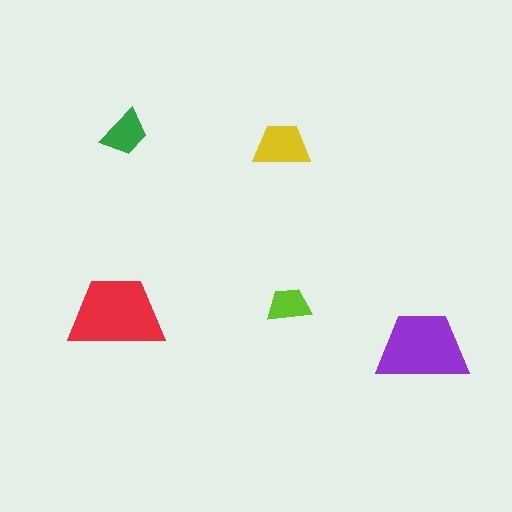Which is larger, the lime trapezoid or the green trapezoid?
The green one.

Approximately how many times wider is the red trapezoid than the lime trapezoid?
About 2 times wider.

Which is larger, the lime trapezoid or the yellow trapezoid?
The yellow one.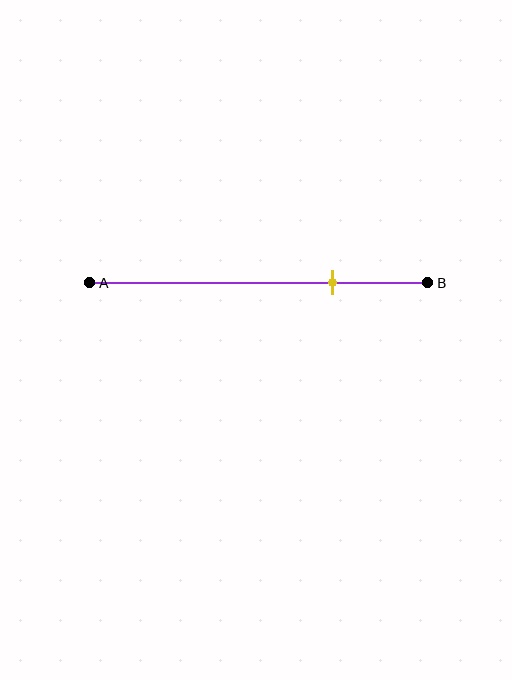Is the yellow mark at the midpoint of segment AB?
No, the mark is at about 70% from A, not at the 50% midpoint.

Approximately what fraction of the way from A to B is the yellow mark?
The yellow mark is approximately 70% of the way from A to B.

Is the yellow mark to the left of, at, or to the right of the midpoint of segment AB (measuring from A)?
The yellow mark is to the right of the midpoint of segment AB.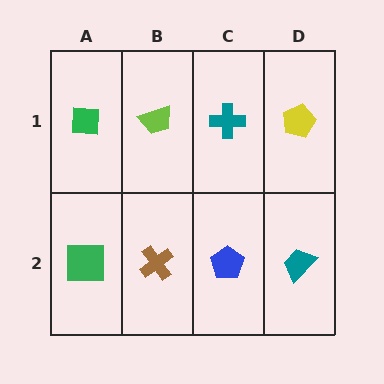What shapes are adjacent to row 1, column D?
A teal trapezoid (row 2, column D), a teal cross (row 1, column C).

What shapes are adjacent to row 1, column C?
A blue pentagon (row 2, column C), a lime trapezoid (row 1, column B), a yellow pentagon (row 1, column D).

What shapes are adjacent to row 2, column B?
A lime trapezoid (row 1, column B), a green square (row 2, column A), a blue pentagon (row 2, column C).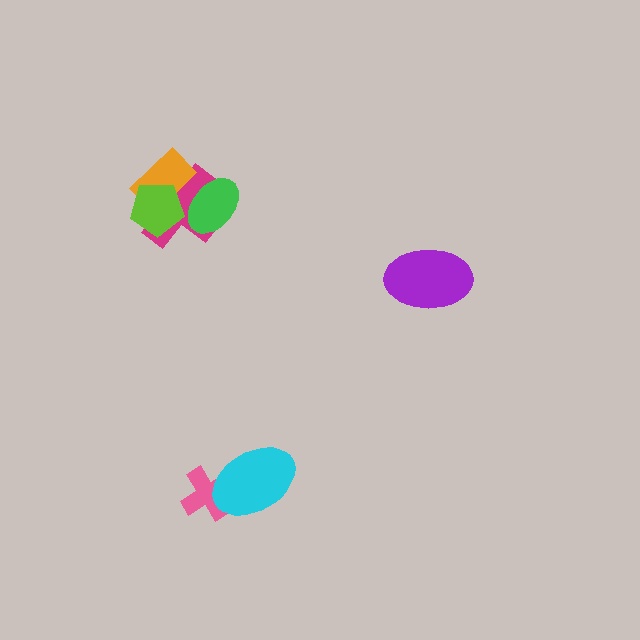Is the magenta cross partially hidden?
Yes, it is partially covered by another shape.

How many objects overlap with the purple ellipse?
0 objects overlap with the purple ellipse.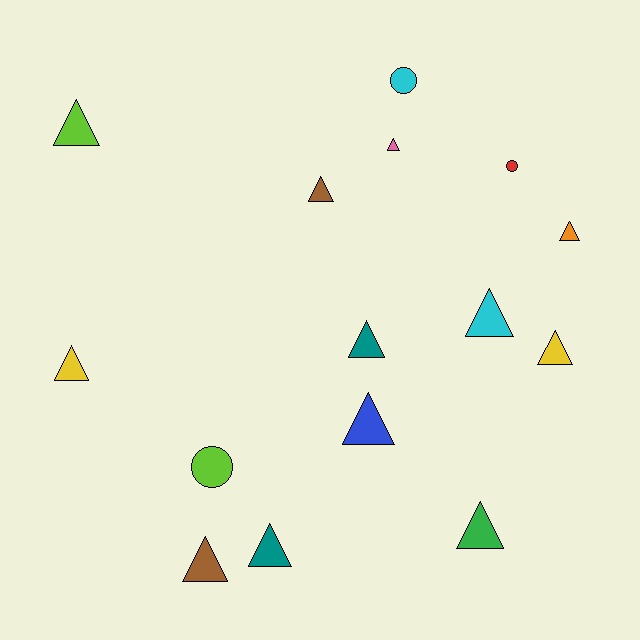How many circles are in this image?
There are 3 circles.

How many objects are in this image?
There are 15 objects.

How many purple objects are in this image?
There are no purple objects.